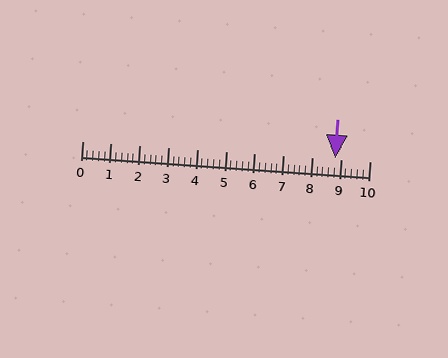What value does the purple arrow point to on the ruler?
The purple arrow points to approximately 8.8.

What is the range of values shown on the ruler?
The ruler shows values from 0 to 10.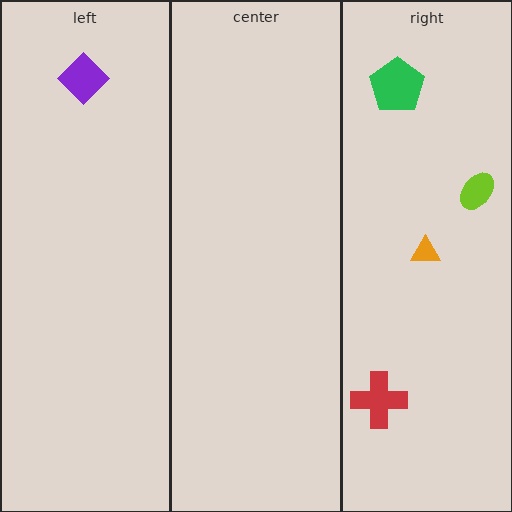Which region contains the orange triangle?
The right region.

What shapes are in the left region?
The purple diamond.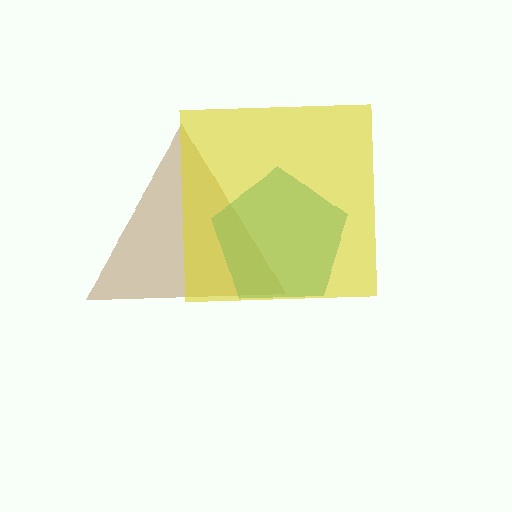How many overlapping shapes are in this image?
There are 3 overlapping shapes in the image.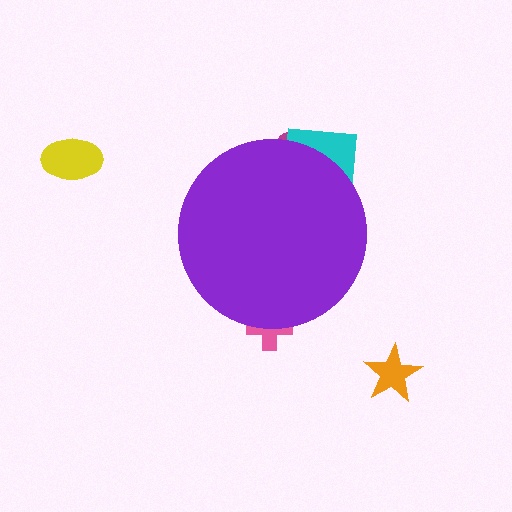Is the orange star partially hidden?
No, the orange star is fully visible.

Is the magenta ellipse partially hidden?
Yes, the magenta ellipse is partially hidden behind the purple circle.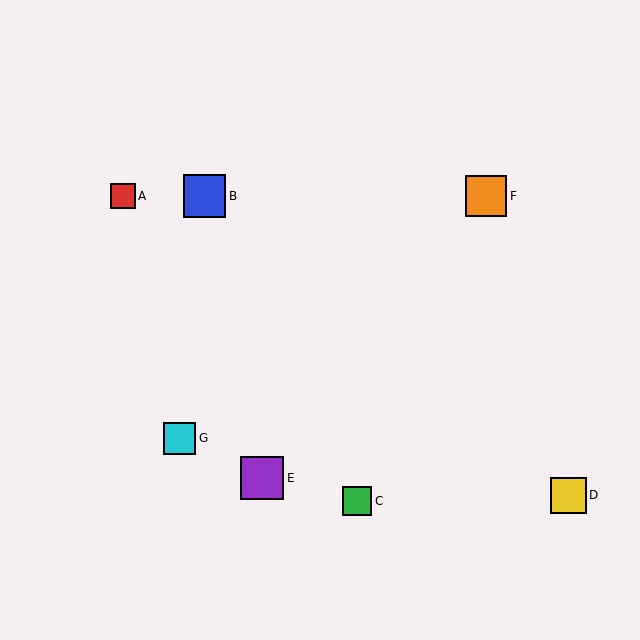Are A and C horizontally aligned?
No, A is at y≈196 and C is at y≈501.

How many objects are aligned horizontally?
3 objects (A, B, F) are aligned horizontally.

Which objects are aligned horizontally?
Objects A, B, F are aligned horizontally.